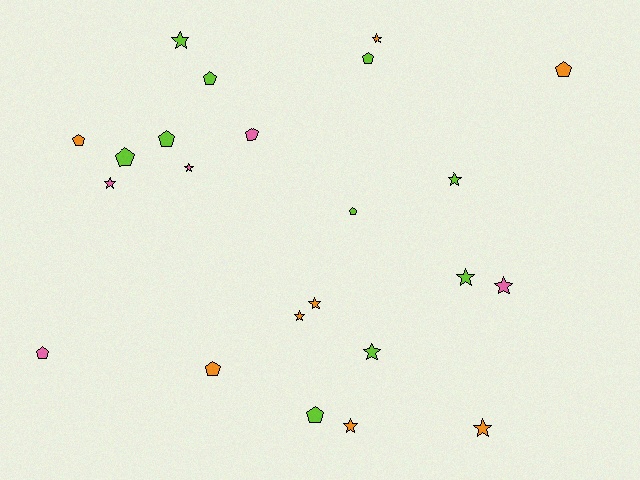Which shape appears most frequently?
Star, with 12 objects.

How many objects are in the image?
There are 23 objects.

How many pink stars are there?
There are 3 pink stars.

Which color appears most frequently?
Lime, with 10 objects.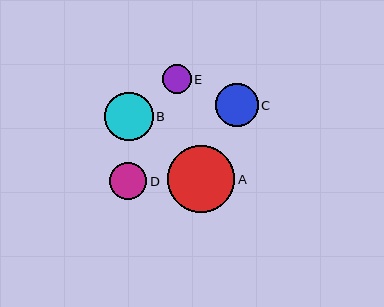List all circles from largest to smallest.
From largest to smallest: A, B, C, D, E.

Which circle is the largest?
Circle A is the largest with a size of approximately 67 pixels.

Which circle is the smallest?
Circle E is the smallest with a size of approximately 29 pixels.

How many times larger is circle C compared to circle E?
Circle C is approximately 1.5 times the size of circle E.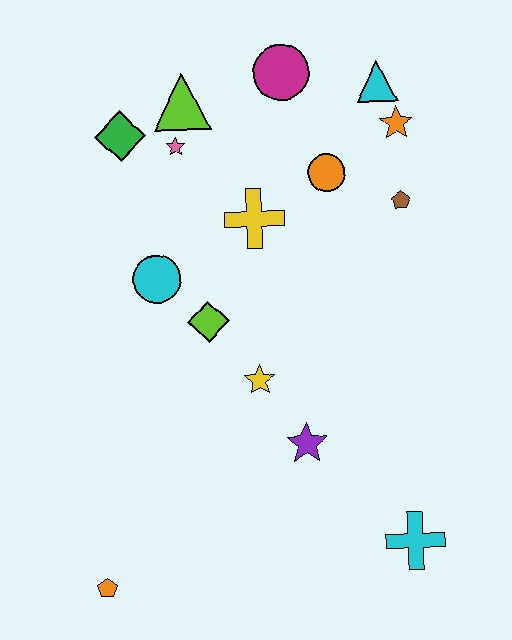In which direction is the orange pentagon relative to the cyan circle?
The orange pentagon is below the cyan circle.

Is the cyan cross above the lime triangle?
No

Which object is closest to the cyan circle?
The lime diamond is closest to the cyan circle.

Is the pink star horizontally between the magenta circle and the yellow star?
No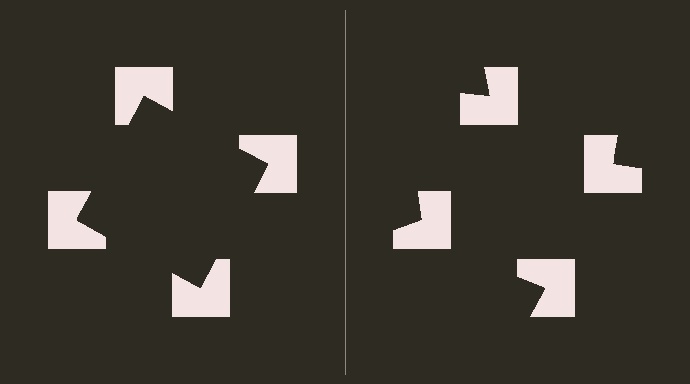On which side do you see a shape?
An illusory square appears on the left side. On the right side the wedge cuts are rotated, so no coherent shape forms.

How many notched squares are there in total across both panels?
8 — 4 on each side.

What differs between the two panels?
The notched squares are positioned identically on both sides; only the wedge orientations differ. On the left they align to a square; on the right they are misaligned.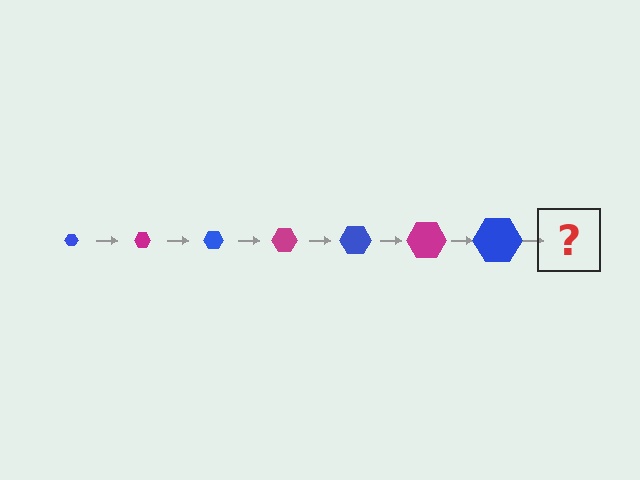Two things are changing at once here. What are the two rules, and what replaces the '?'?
The two rules are that the hexagon grows larger each step and the color cycles through blue and magenta. The '?' should be a magenta hexagon, larger than the previous one.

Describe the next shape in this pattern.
It should be a magenta hexagon, larger than the previous one.